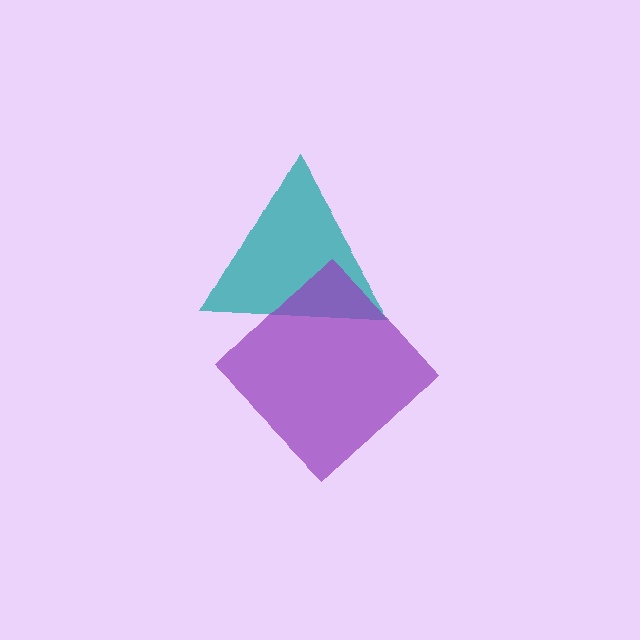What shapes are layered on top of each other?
The layered shapes are: a teal triangle, a purple diamond.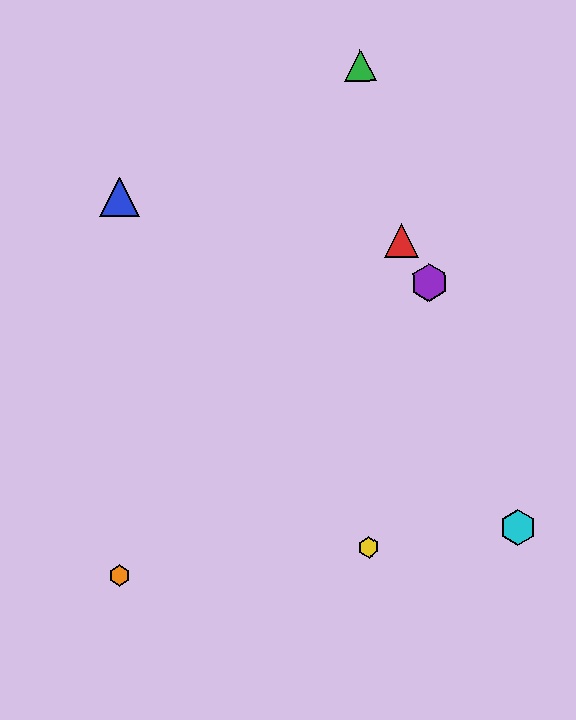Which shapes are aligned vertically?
The green triangle, the yellow hexagon are aligned vertically.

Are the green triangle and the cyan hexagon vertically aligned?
No, the green triangle is at x≈360 and the cyan hexagon is at x≈518.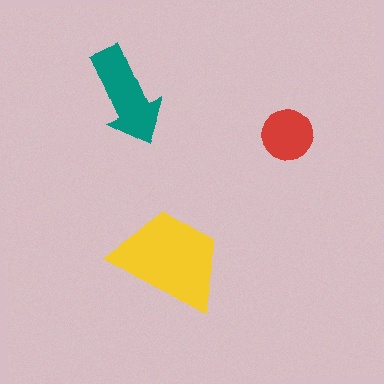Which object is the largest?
The yellow trapezoid.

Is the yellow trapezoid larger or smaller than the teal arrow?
Larger.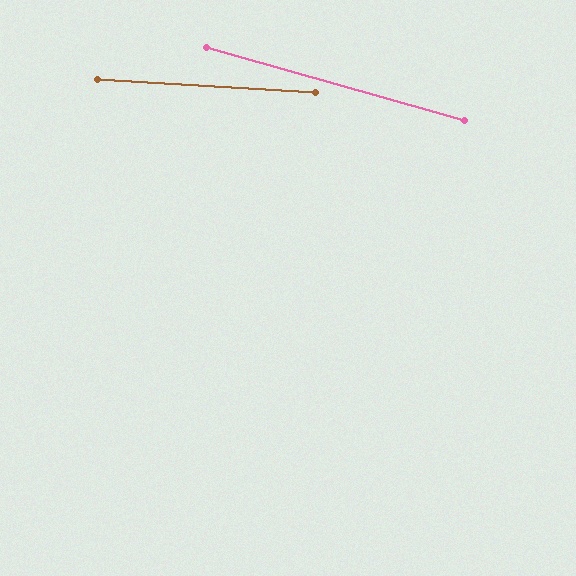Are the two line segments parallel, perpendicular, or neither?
Neither parallel nor perpendicular — they differ by about 13°.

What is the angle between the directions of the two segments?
Approximately 13 degrees.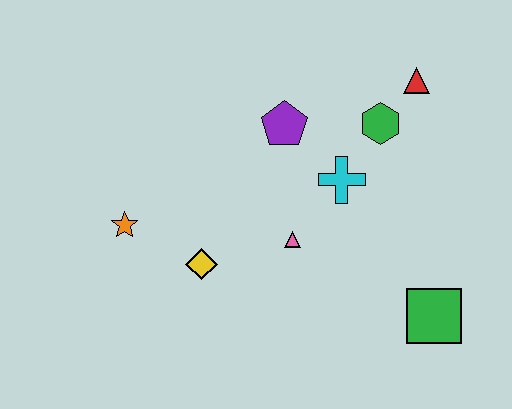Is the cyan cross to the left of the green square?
Yes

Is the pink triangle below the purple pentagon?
Yes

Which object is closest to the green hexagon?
The red triangle is closest to the green hexagon.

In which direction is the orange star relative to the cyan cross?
The orange star is to the left of the cyan cross.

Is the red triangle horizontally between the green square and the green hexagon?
Yes